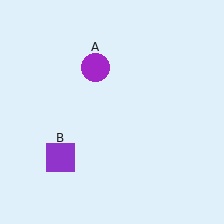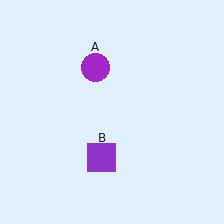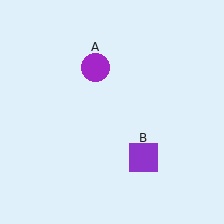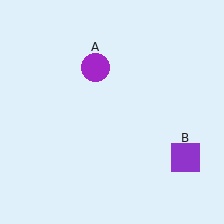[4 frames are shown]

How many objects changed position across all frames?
1 object changed position: purple square (object B).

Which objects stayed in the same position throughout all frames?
Purple circle (object A) remained stationary.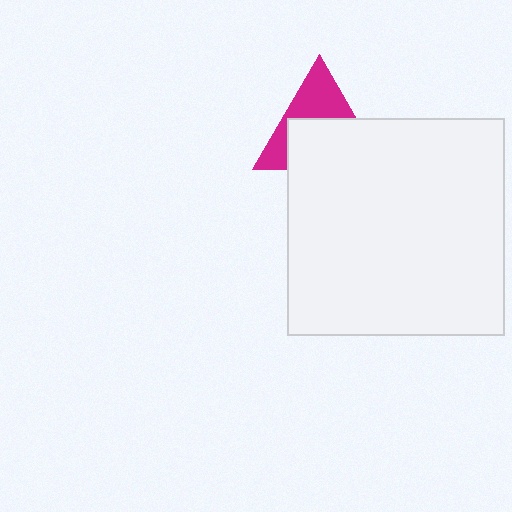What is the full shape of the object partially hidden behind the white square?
The partially hidden object is a magenta triangle.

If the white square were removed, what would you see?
You would see the complete magenta triangle.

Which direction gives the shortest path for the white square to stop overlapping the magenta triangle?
Moving down gives the shortest separation.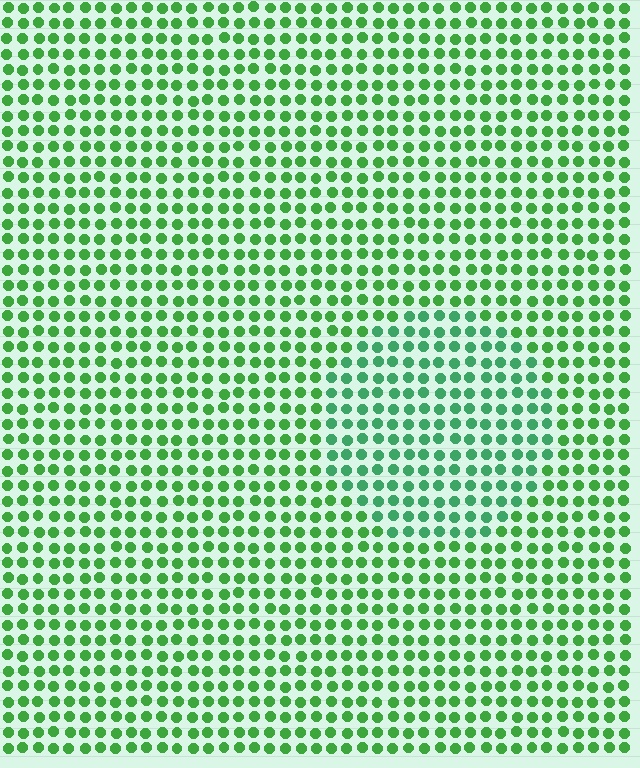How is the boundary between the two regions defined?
The boundary is defined purely by a slight shift in hue (about 24 degrees). Spacing, size, and orientation are identical on both sides.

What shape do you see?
I see a circle.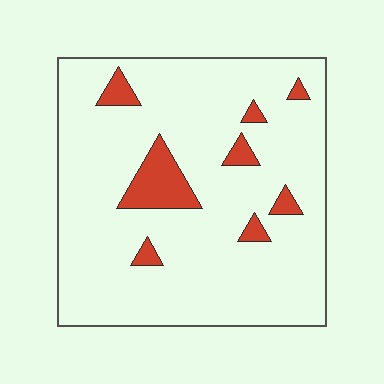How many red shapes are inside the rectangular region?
8.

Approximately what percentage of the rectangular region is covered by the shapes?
Approximately 10%.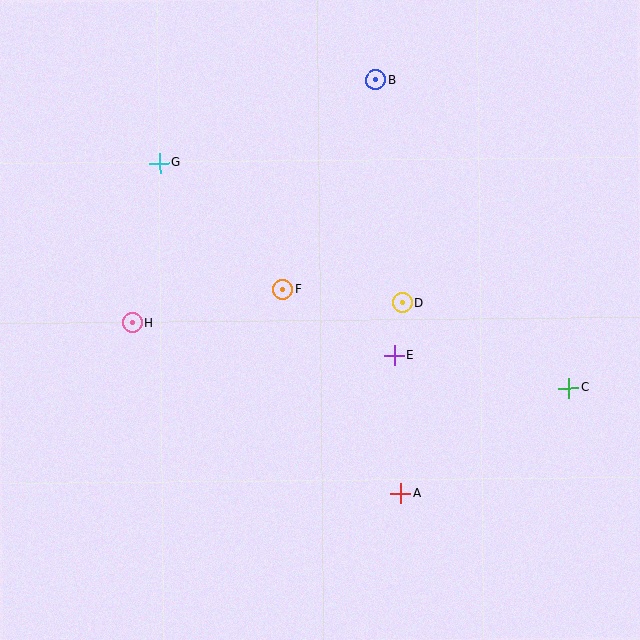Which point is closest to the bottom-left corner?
Point H is closest to the bottom-left corner.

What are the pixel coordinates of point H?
Point H is at (132, 322).